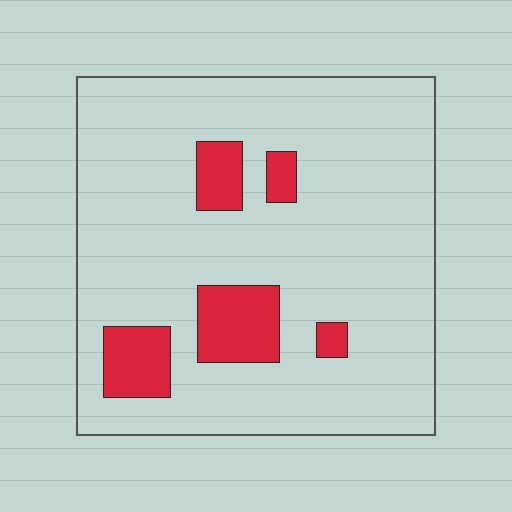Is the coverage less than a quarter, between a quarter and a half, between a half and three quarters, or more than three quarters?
Less than a quarter.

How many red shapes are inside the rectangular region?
5.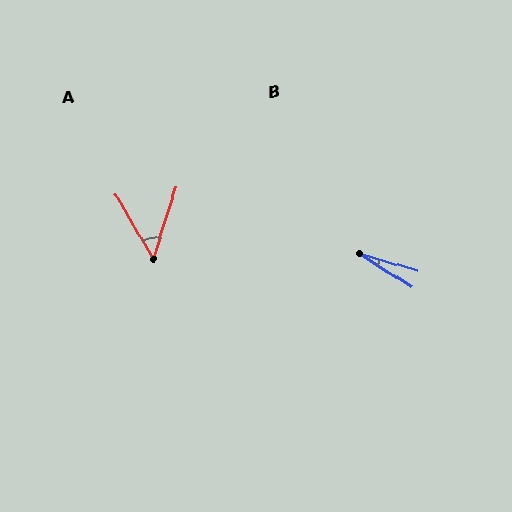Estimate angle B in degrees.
Approximately 16 degrees.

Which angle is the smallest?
B, at approximately 16 degrees.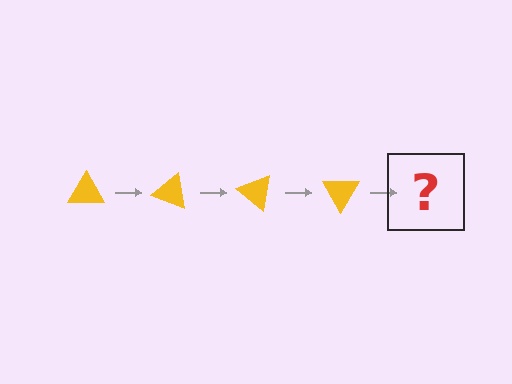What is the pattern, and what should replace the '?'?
The pattern is that the triangle rotates 20 degrees each step. The '?' should be a yellow triangle rotated 80 degrees.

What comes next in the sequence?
The next element should be a yellow triangle rotated 80 degrees.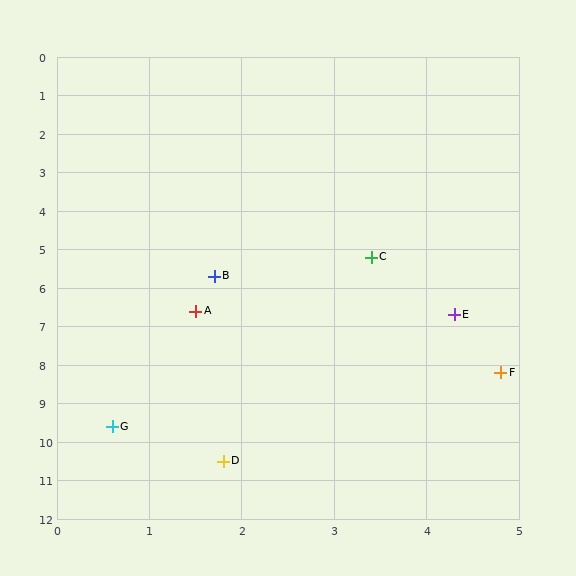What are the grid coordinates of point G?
Point G is at approximately (0.6, 9.6).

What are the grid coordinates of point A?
Point A is at approximately (1.5, 6.6).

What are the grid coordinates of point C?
Point C is at approximately (3.4, 5.2).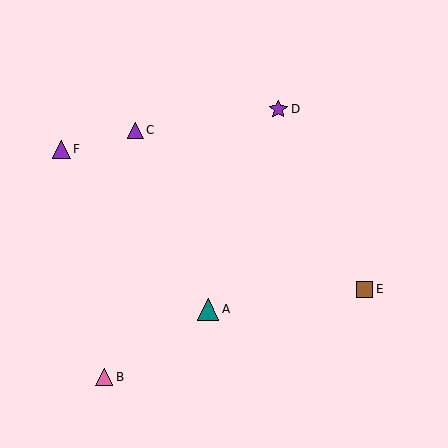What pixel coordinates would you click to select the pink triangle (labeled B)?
Click at (104, 377) to select the pink triangle B.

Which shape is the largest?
The teal triangle (labeled A) is the largest.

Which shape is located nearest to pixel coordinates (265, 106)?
The purple star (labeled D) at (278, 109) is nearest to that location.